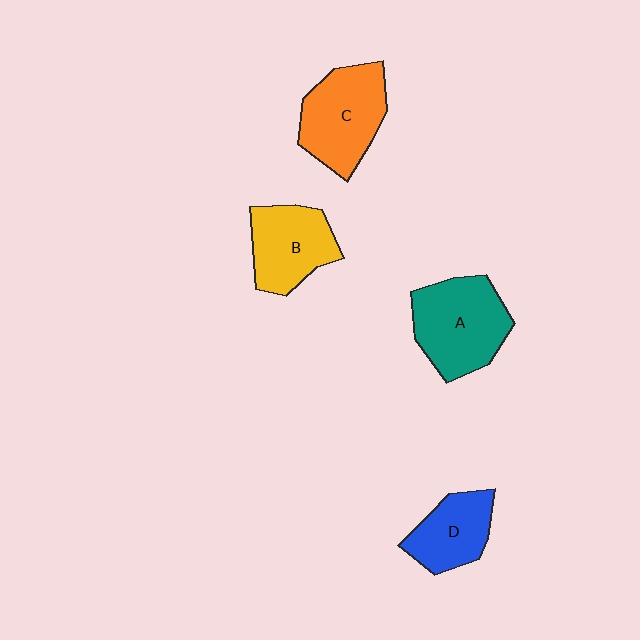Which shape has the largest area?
Shape A (teal).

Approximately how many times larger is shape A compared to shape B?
Approximately 1.3 times.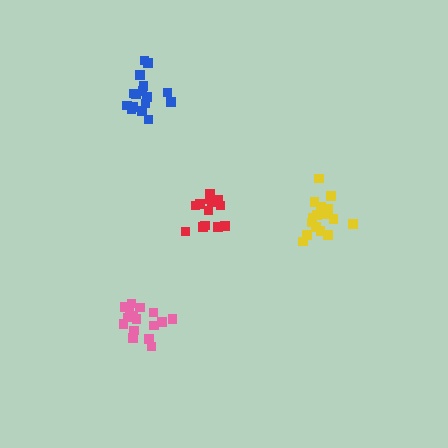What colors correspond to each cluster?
The clusters are colored: red, yellow, blue, pink.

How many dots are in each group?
Group 1: 13 dots, Group 2: 16 dots, Group 3: 16 dots, Group 4: 17 dots (62 total).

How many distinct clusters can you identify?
There are 4 distinct clusters.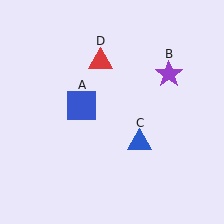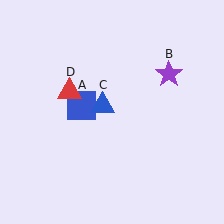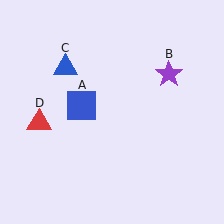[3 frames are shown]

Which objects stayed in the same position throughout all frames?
Blue square (object A) and purple star (object B) remained stationary.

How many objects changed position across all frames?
2 objects changed position: blue triangle (object C), red triangle (object D).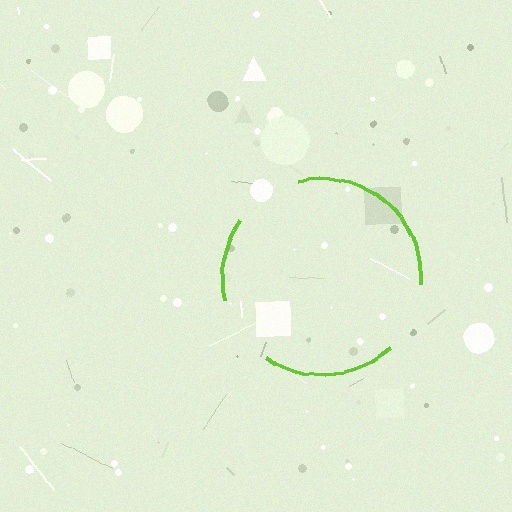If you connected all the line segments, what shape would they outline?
They would outline a circle.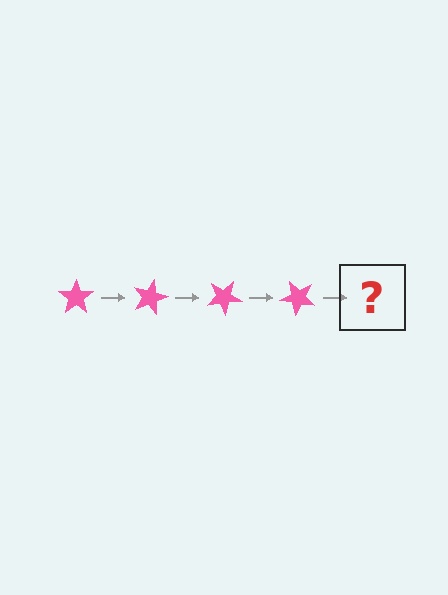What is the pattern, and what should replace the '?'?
The pattern is that the star rotates 15 degrees each step. The '?' should be a pink star rotated 60 degrees.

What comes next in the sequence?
The next element should be a pink star rotated 60 degrees.